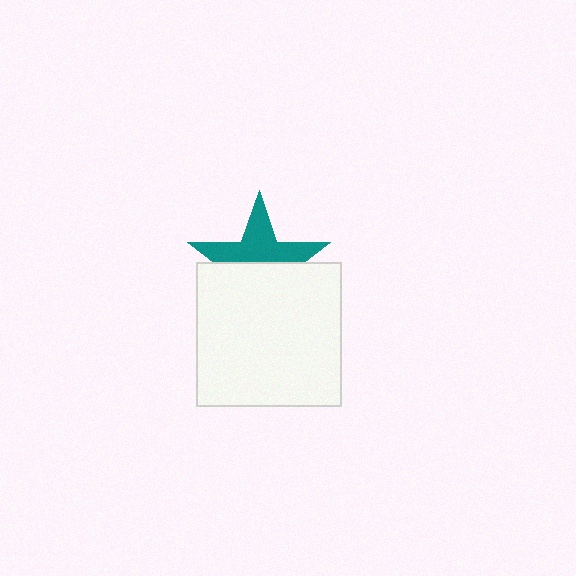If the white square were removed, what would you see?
You would see the complete teal star.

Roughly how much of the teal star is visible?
About half of it is visible (roughly 49%).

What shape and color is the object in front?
The object in front is a white square.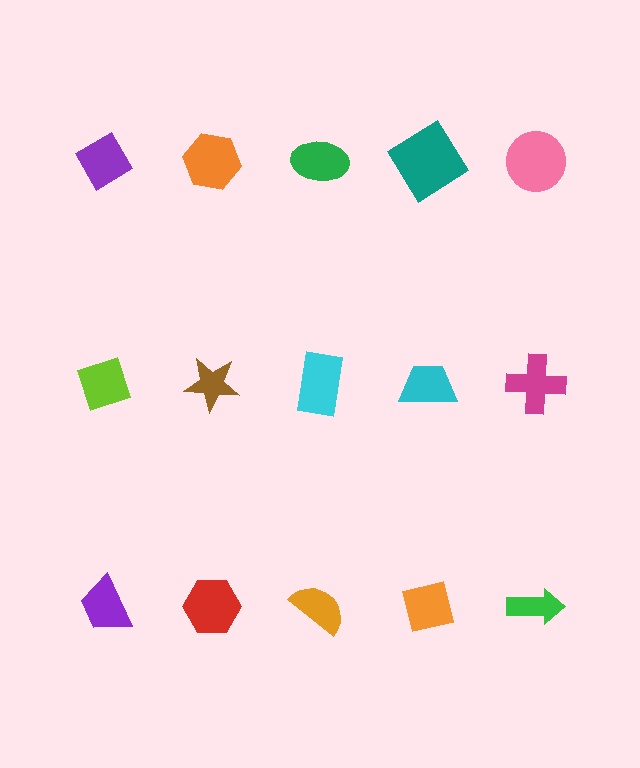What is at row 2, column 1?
A lime diamond.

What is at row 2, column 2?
A brown star.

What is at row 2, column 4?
A cyan trapezoid.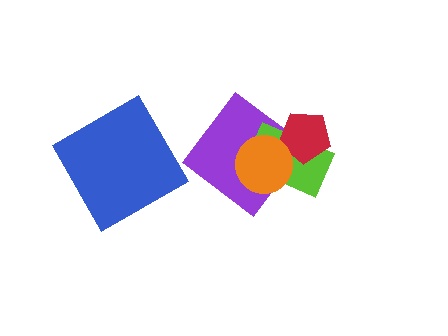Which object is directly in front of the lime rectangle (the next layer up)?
The red pentagon is directly in front of the lime rectangle.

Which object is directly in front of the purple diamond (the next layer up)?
The lime rectangle is directly in front of the purple diamond.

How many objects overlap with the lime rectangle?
3 objects overlap with the lime rectangle.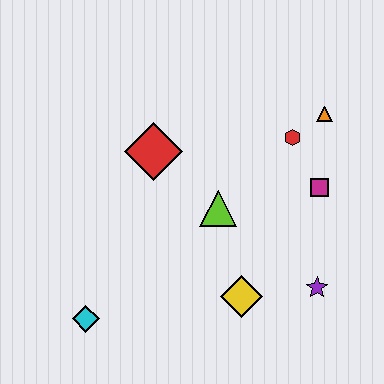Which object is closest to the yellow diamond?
The purple star is closest to the yellow diamond.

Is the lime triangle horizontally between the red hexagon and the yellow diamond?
No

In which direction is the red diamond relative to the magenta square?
The red diamond is to the left of the magenta square.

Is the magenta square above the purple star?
Yes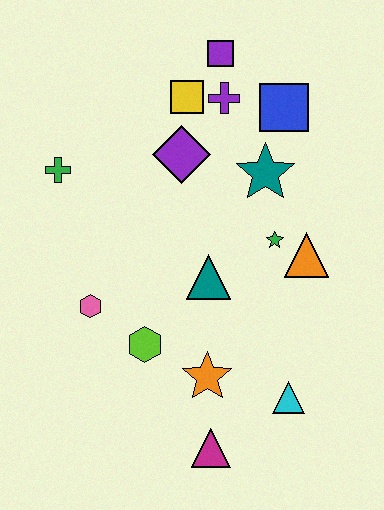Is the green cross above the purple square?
No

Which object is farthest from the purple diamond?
The magenta triangle is farthest from the purple diamond.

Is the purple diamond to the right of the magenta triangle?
No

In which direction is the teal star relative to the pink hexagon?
The teal star is to the right of the pink hexagon.